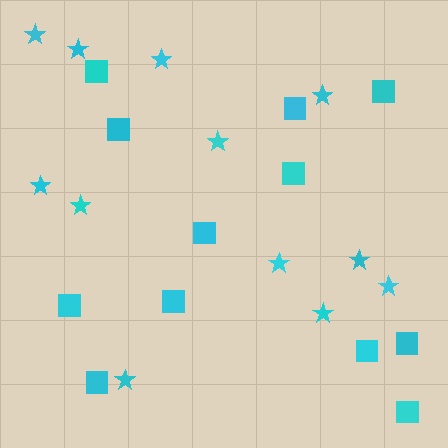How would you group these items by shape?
There are 2 groups: one group of squares (12) and one group of stars (12).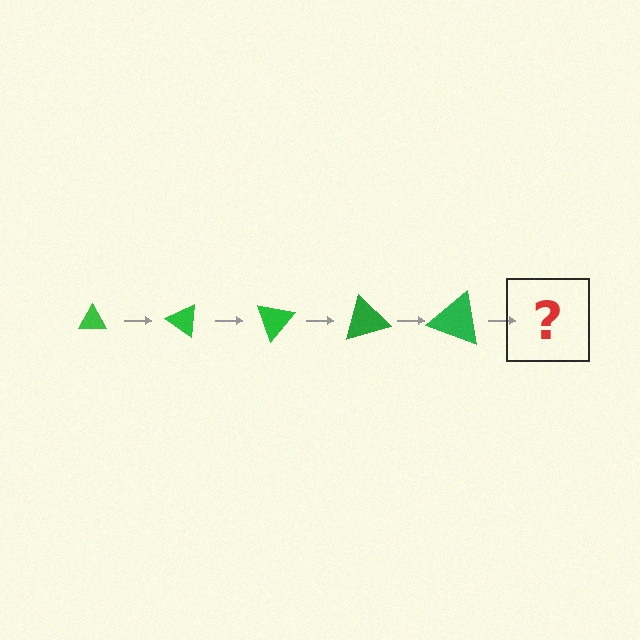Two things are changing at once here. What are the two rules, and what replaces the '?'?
The two rules are that the triangle grows larger each step and it rotates 35 degrees each step. The '?' should be a triangle, larger than the previous one and rotated 175 degrees from the start.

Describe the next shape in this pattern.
It should be a triangle, larger than the previous one and rotated 175 degrees from the start.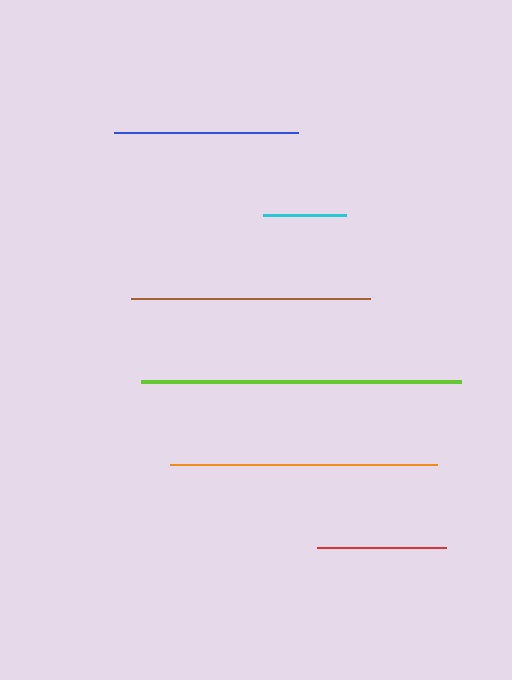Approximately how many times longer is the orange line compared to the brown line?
The orange line is approximately 1.1 times the length of the brown line.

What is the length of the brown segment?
The brown segment is approximately 239 pixels long.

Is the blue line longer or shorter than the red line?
The blue line is longer than the red line.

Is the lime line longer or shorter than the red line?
The lime line is longer than the red line.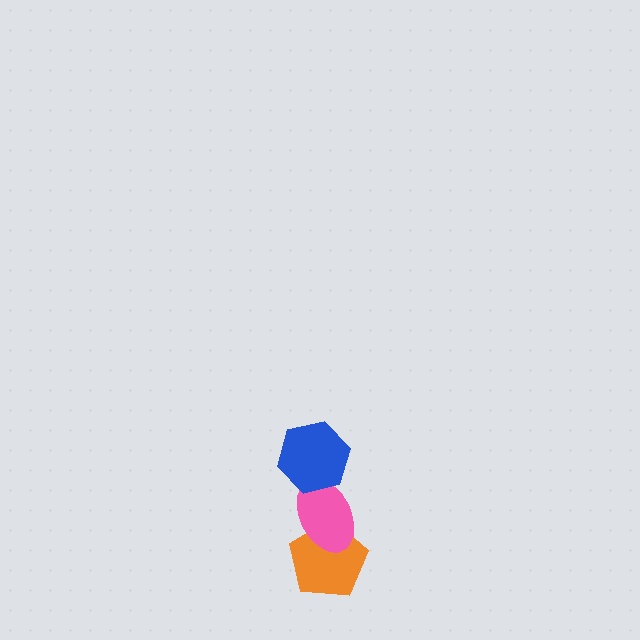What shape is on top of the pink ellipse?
The blue hexagon is on top of the pink ellipse.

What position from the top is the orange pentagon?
The orange pentagon is 3rd from the top.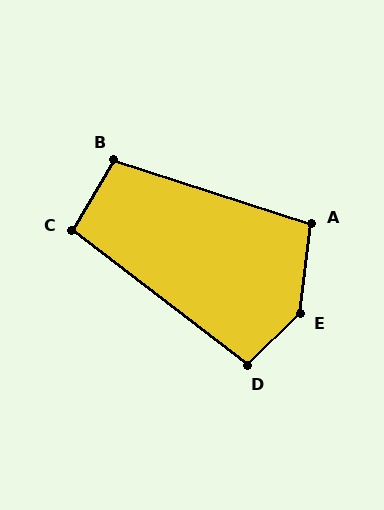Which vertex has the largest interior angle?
E, at approximately 141 degrees.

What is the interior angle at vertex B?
Approximately 103 degrees (obtuse).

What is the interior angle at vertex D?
Approximately 98 degrees (obtuse).